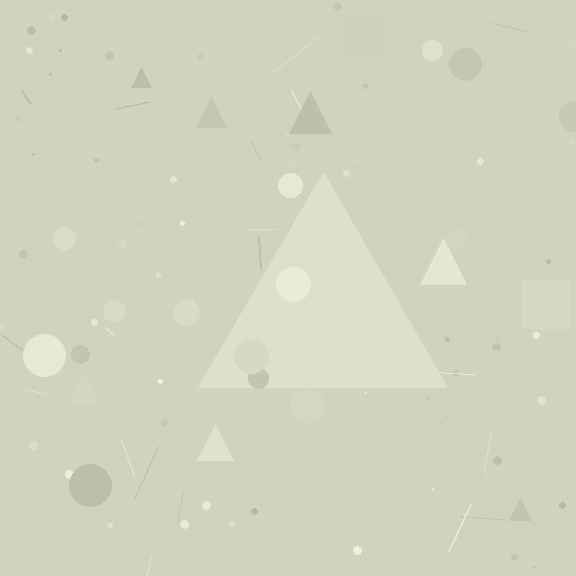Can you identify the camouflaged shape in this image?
The camouflaged shape is a triangle.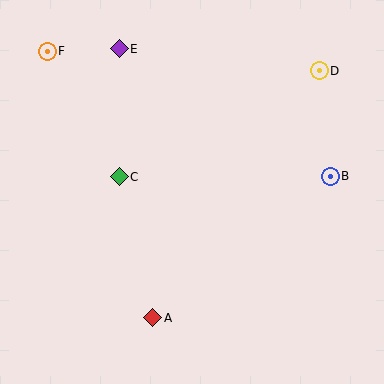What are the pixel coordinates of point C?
Point C is at (119, 177).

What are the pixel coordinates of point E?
Point E is at (119, 49).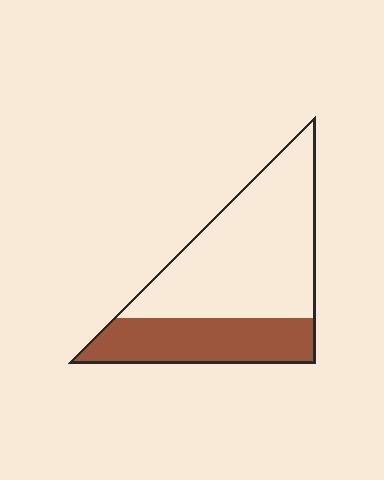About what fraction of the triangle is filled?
About one third (1/3).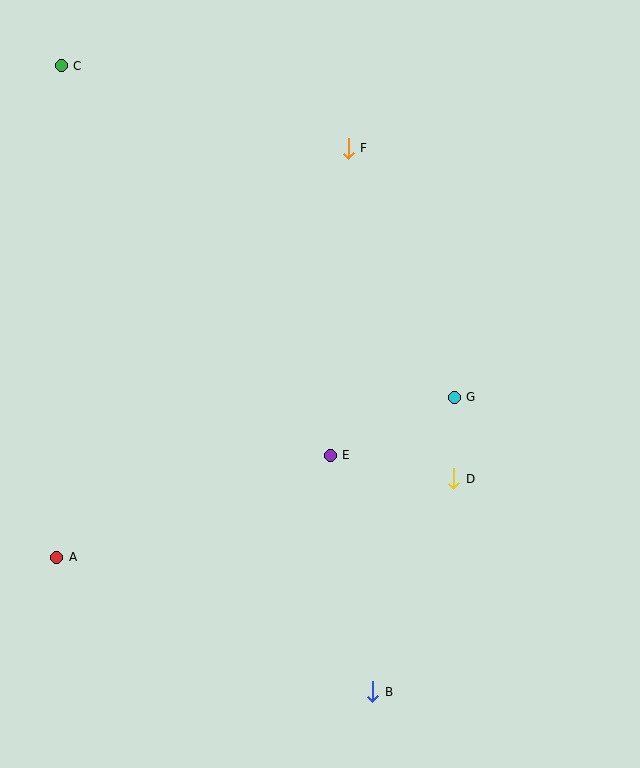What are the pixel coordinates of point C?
Point C is at (61, 66).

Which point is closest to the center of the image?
Point E at (330, 455) is closest to the center.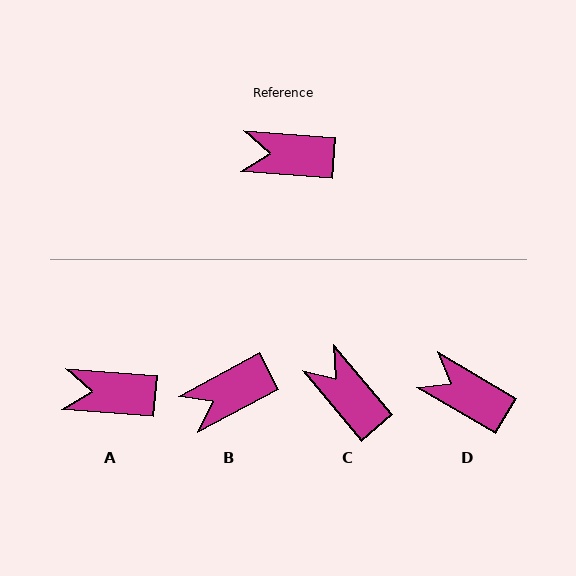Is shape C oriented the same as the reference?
No, it is off by about 45 degrees.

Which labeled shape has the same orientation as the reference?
A.